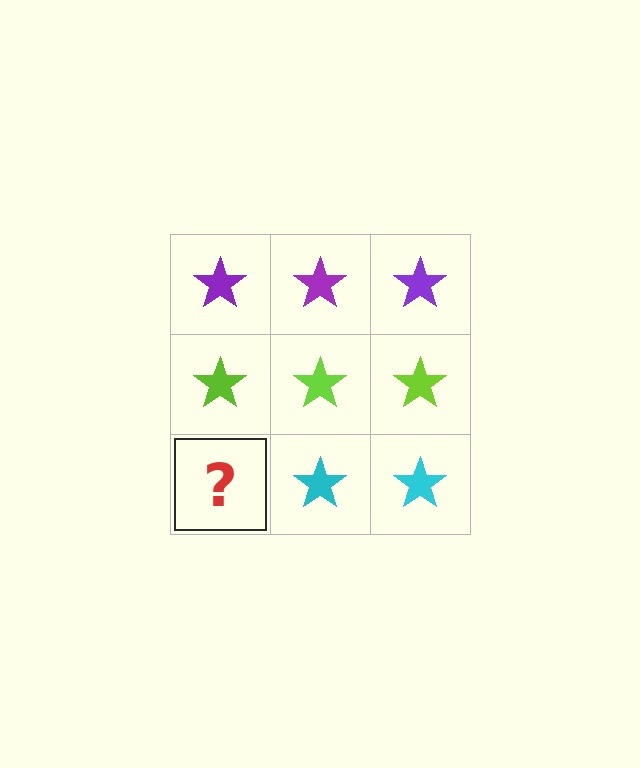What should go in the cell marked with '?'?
The missing cell should contain a cyan star.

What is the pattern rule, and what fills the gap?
The rule is that each row has a consistent color. The gap should be filled with a cyan star.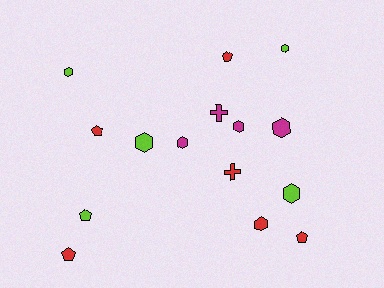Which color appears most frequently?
Red, with 6 objects.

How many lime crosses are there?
There are no lime crosses.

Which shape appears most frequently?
Hexagon, with 8 objects.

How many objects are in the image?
There are 15 objects.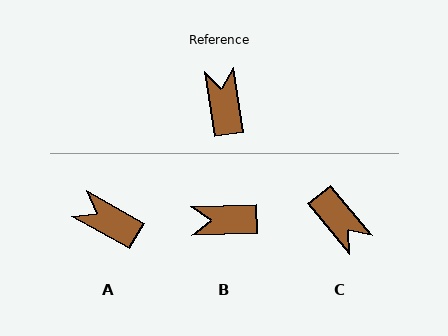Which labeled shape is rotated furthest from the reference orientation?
C, about 149 degrees away.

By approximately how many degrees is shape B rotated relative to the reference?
Approximately 83 degrees counter-clockwise.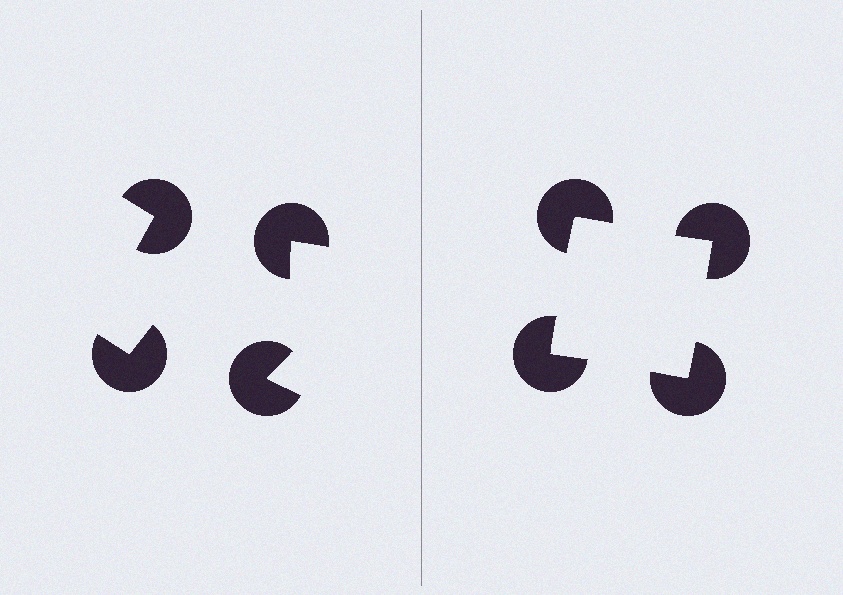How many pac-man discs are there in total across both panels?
8 — 4 on each side.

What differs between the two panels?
The pac-man discs are positioned identically on both sides; only the wedge orientations differ. On the right they align to a square; on the left they are misaligned.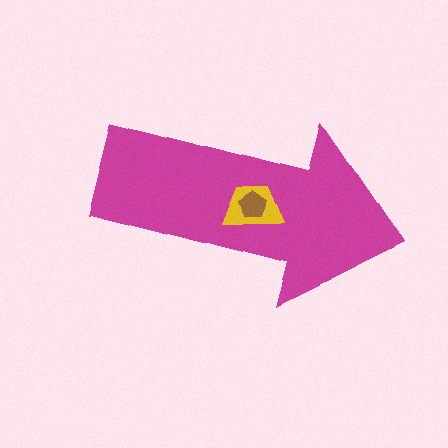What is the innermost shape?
The brown pentagon.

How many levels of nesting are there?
3.